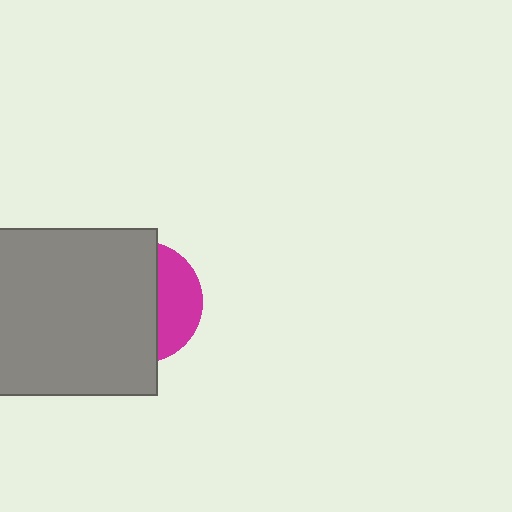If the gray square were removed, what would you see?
You would see the complete magenta circle.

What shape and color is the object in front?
The object in front is a gray square.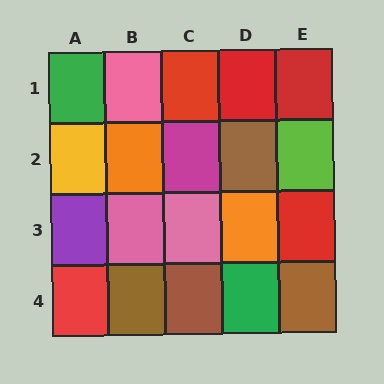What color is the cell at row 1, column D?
Red.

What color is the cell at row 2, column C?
Magenta.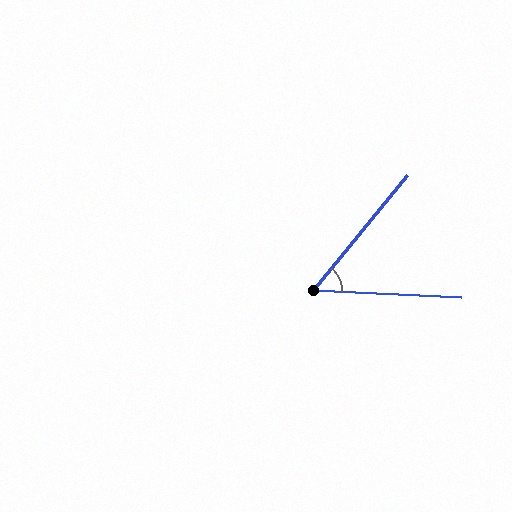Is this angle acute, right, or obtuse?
It is acute.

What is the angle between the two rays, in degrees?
Approximately 53 degrees.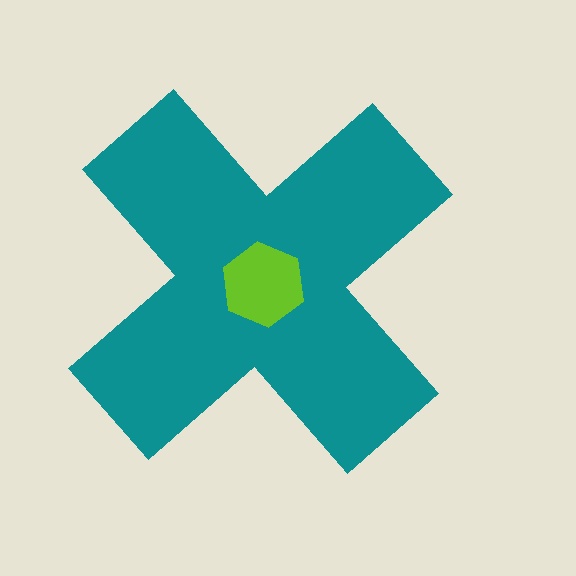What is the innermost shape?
The lime hexagon.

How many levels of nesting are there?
2.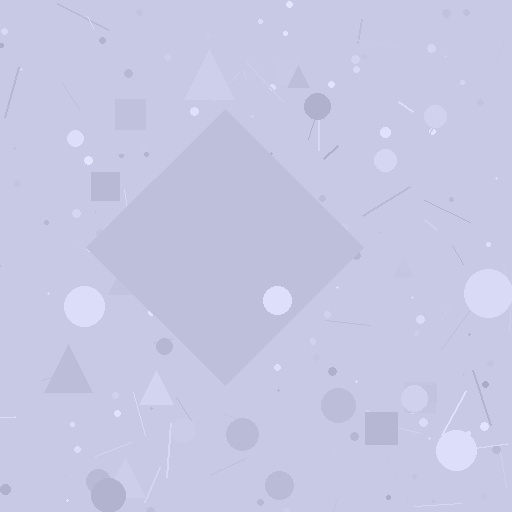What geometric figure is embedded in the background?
A diamond is embedded in the background.